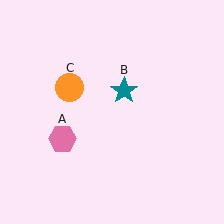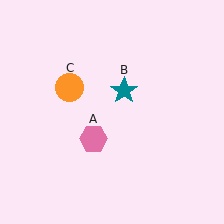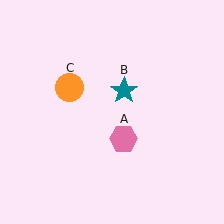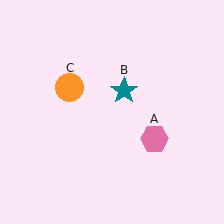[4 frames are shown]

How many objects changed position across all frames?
1 object changed position: pink hexagon (object A).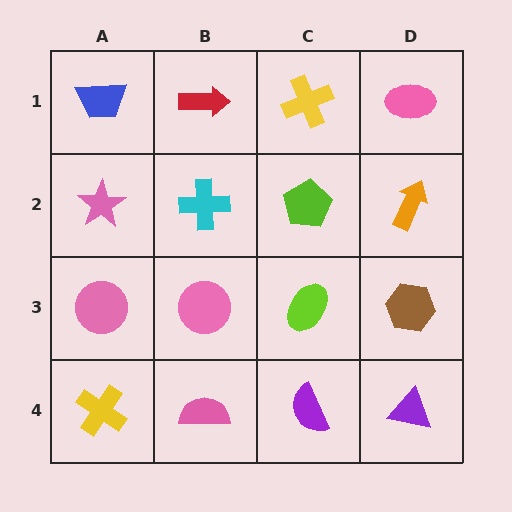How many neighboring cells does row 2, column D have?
3.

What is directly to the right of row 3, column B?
A lime ellipse.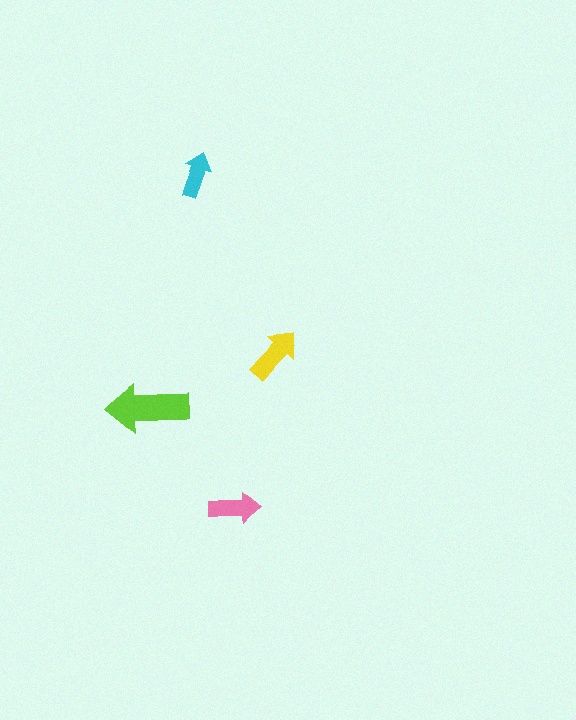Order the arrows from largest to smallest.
the lime one, the yellow one, the pink one, the cyan one.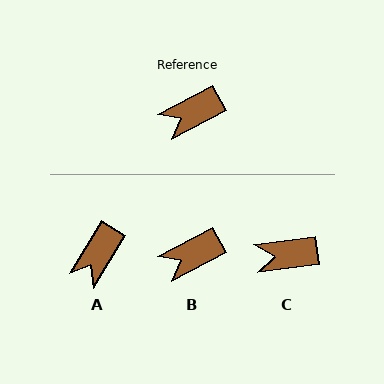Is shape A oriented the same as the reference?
No, it is off by about 30 degrees.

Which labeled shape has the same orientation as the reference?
B.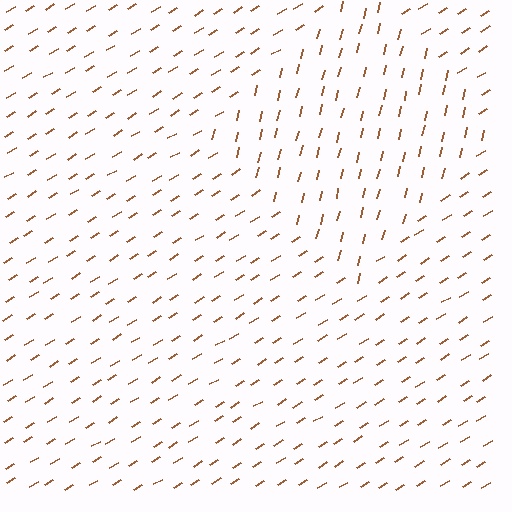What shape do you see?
I see a diamond.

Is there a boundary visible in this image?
Yes, there is a texture boundary formed by a change in line orientation.